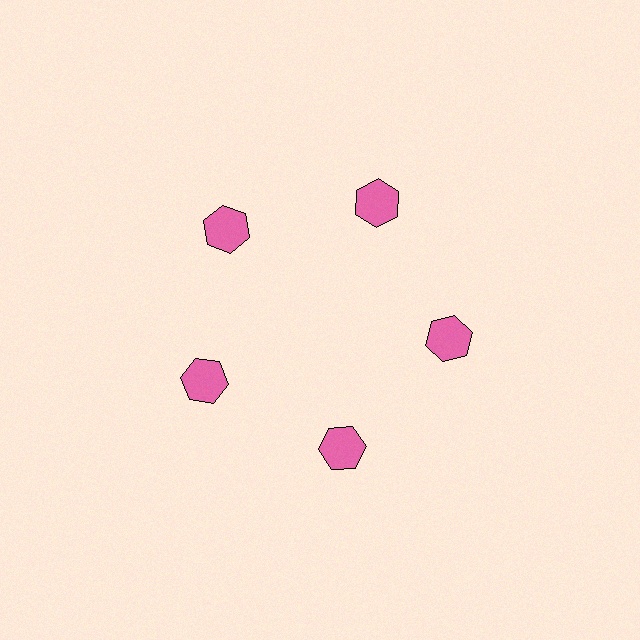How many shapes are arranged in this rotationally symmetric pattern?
There are 5 shapes, arranged in 5 groups of 1.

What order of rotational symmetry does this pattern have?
This pattern has 5-fold rotational symmetry.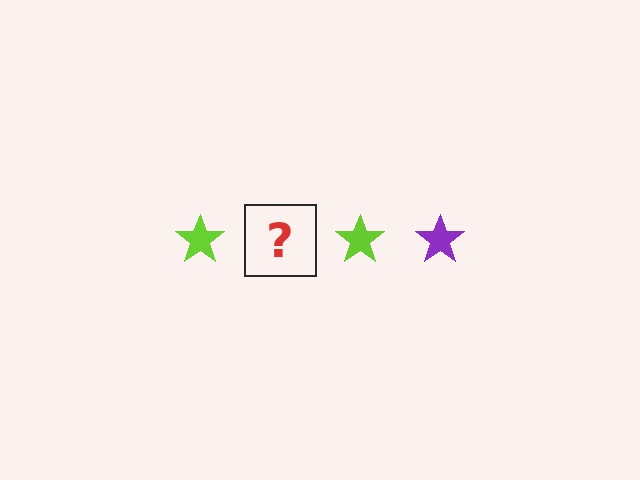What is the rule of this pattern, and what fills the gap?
The rule is that the pattern cycles through lime, purple stars. The gap should be filled with a purple star.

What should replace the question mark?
The question mark should be replaced with a purple star.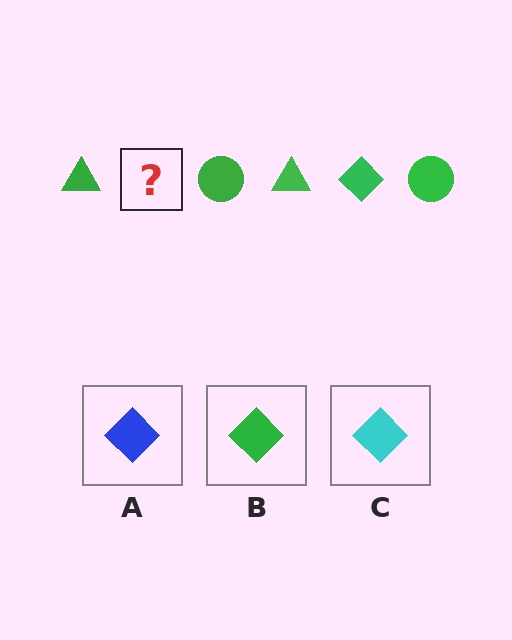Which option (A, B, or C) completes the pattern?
B.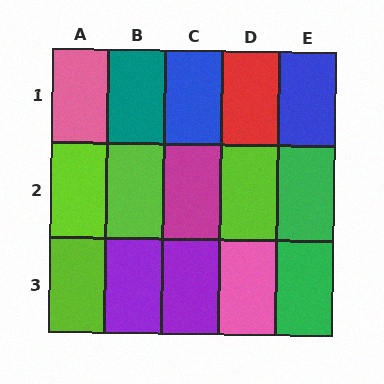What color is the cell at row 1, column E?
Blue.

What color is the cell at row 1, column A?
Pink.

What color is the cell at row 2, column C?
Magenta.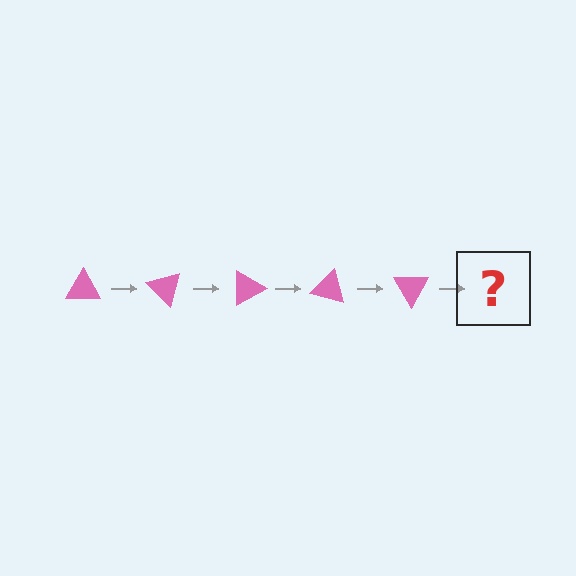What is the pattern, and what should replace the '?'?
The pattern is that the triangle rotates 45 degrees each step. The '?' should be a pink triangle rotated 225 degrees.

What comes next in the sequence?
The next element should be a pink triangle rotated 225 degrees.